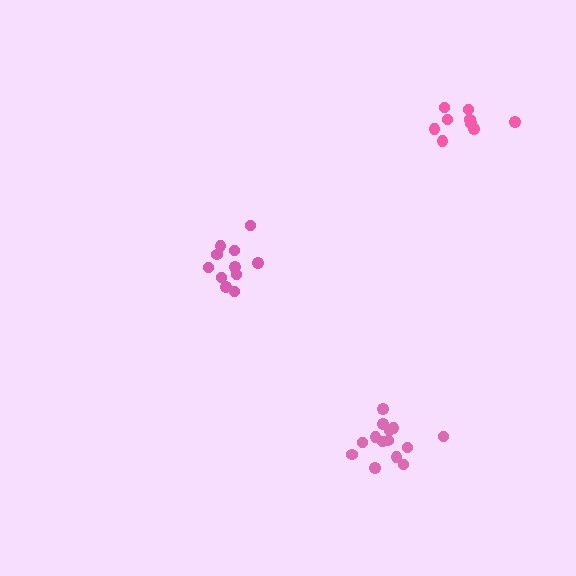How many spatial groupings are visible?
There are 3 spatial groupings.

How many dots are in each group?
Group 1: 14 dots, Group 2: 9 dots, Group 3: 11 dots (34 total).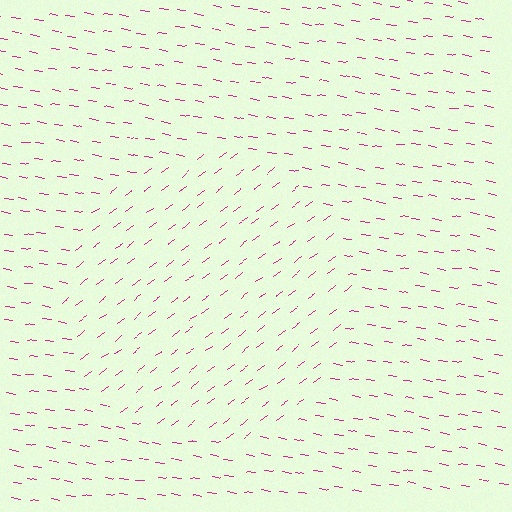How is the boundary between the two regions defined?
The boundary is defined purely by a change in line orientation (approximately 45 degrees difference). All lines are the same color and thickness.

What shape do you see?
I see a circle.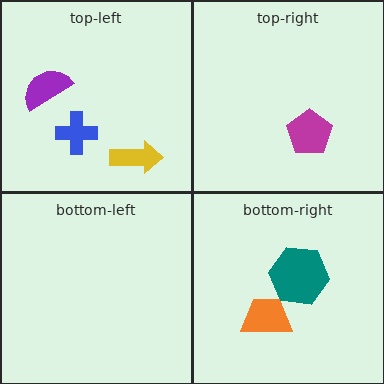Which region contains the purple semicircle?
The top-left region.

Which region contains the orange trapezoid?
The bottom-right region.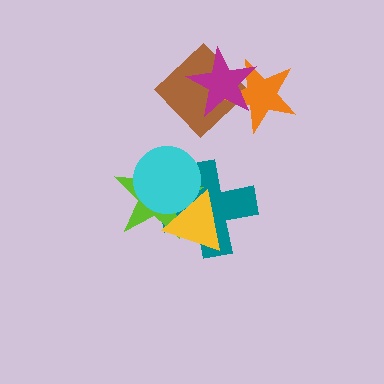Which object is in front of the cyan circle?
The yellow triangle is in front of the cyan circle.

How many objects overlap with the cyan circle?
3 objects overlap with the cyan circle.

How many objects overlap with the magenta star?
2 objects overlap with the magenta star.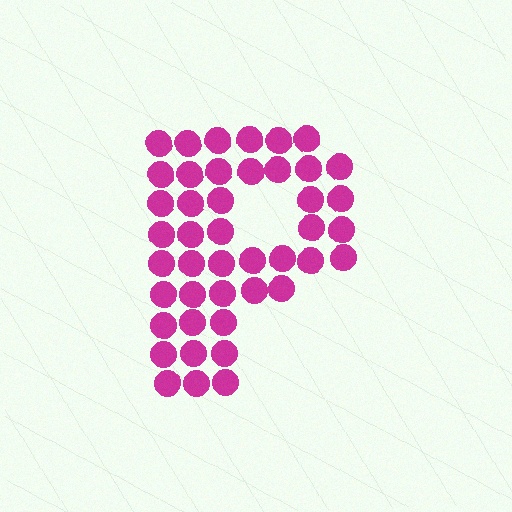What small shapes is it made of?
It is made of small circles.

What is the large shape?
The large shape is the letter P.